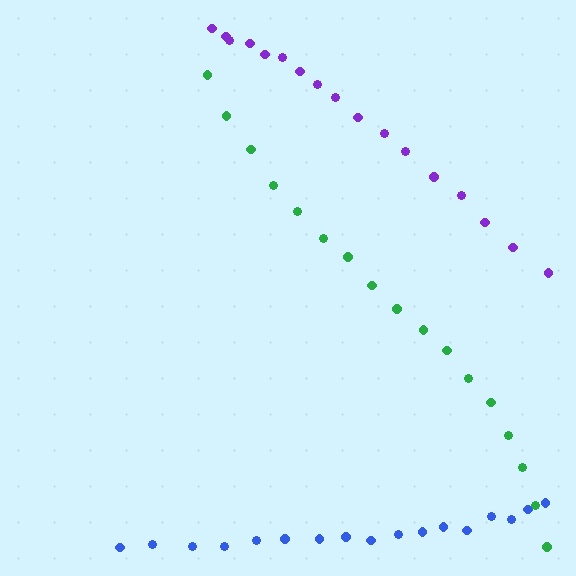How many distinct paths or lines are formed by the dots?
There are 3 distinct paths.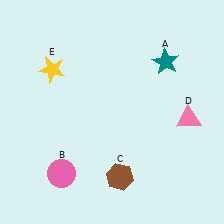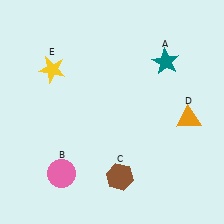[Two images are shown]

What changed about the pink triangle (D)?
In Image 1, D is pink. In Image 2, it changed to orange.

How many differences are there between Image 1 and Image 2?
There is 1 difference between the two images.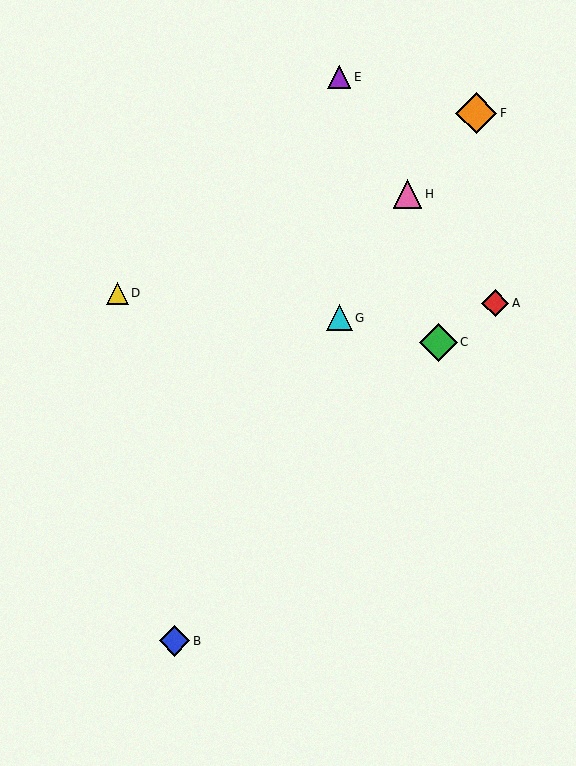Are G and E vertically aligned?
Yes, both are at x≈339.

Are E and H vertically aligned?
No, E is at x≈339 and H is at x≈407.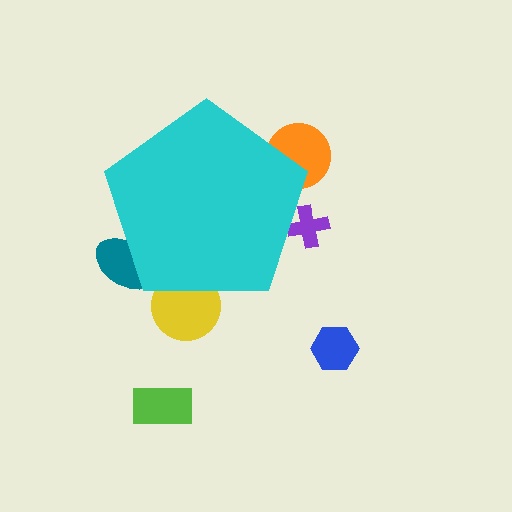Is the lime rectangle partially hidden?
No, the lime rectangle is fully visible.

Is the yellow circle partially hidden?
Yes, the yellow circle is partially hidden behind the cyan pentagon.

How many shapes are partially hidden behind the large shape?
4 shapes are partially hidden.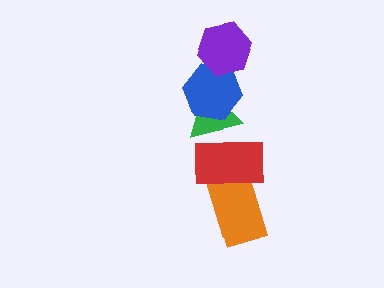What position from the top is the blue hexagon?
The blue hexagon is 2nd from the top.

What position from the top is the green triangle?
The green triangle is 3rd from the top.